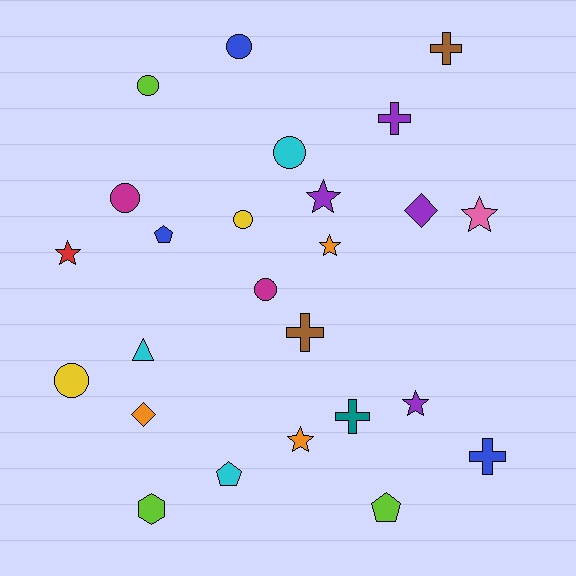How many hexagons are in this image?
There is 1 hexagon.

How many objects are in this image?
There are 25 objects.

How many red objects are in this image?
There is 1 red object.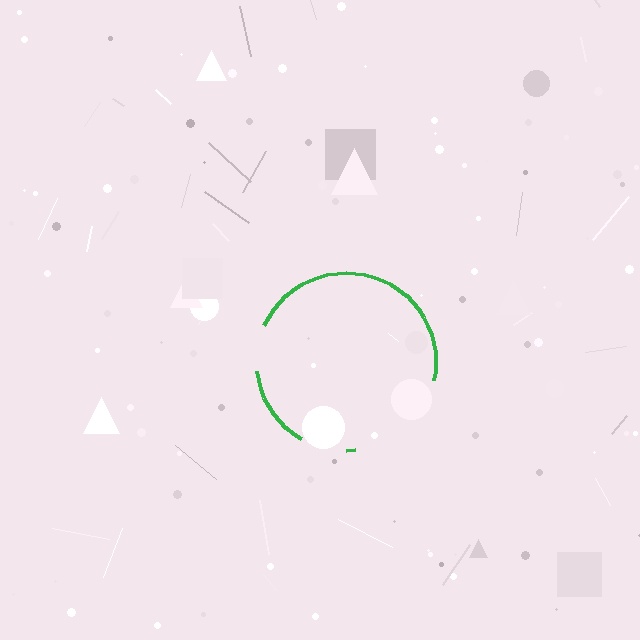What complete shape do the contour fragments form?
The contour fragments form a circle.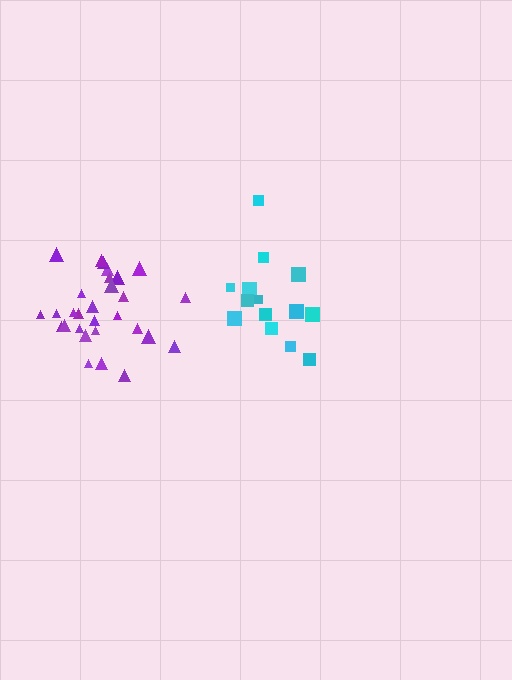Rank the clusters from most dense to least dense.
purple, cyan.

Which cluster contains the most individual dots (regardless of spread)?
Purple (29).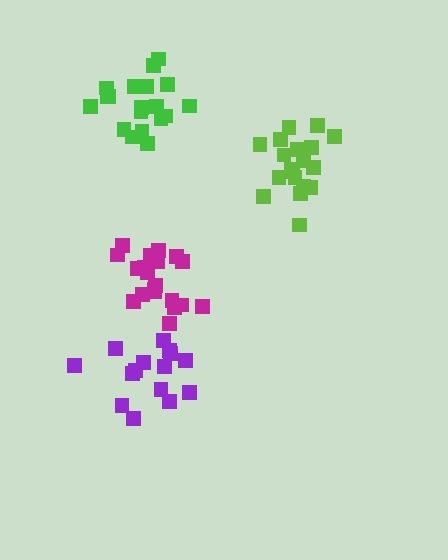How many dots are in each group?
Group 1: 19 dots, Group 2: 20 dots, Group 3: 15 dots, Group 4: 20 dots (74 total).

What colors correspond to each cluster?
The clusters are colored: lime, green, purple, magenta.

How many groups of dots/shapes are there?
There are 4 groups.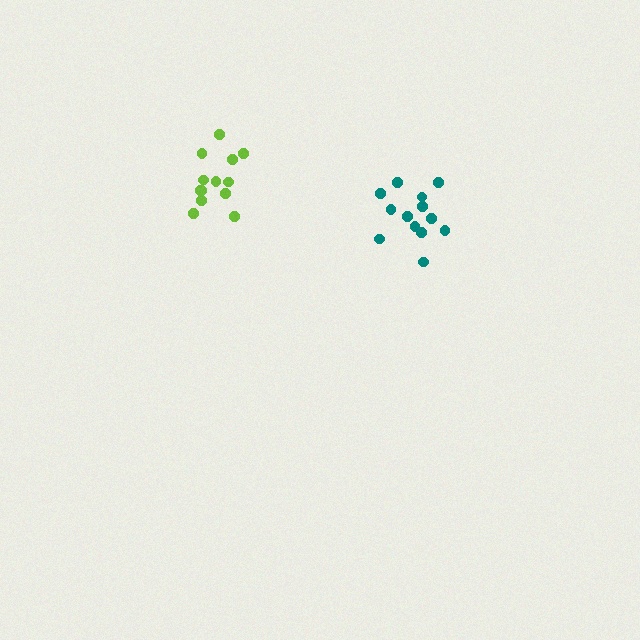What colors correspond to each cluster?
The clusters are colored: teal, lime.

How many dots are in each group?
Group 1: 13 dots, Group 2: 13 dots (26 total).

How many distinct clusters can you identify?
There are 2 distinct clusters.